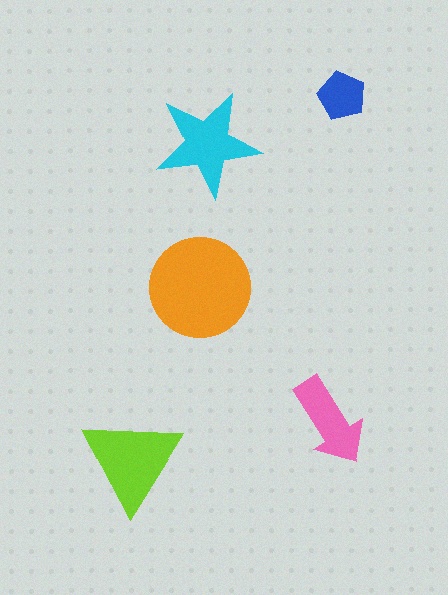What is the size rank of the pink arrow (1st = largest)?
4th.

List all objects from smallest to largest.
The blue pentagon, the pink arrow, the cyan star, the lime triangle, the orange circle.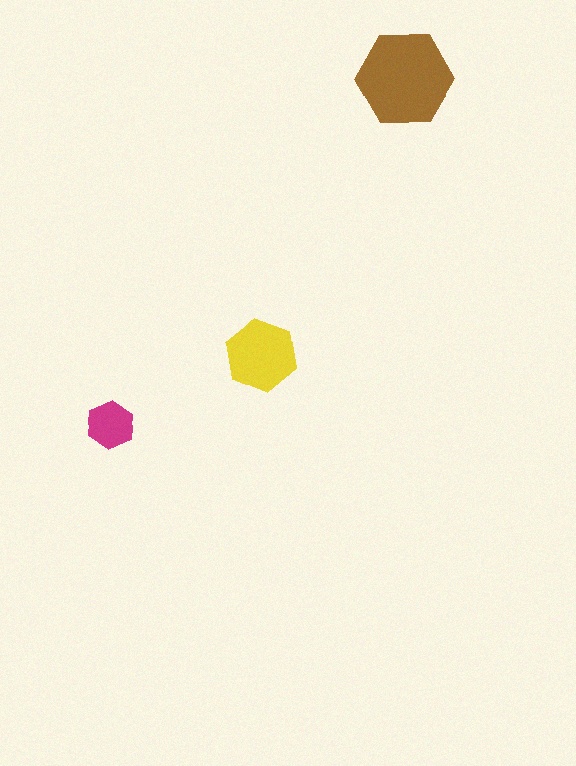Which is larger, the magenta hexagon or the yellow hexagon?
The yellow one.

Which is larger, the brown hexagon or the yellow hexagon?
The brown one.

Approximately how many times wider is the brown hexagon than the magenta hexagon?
About 2 times wider.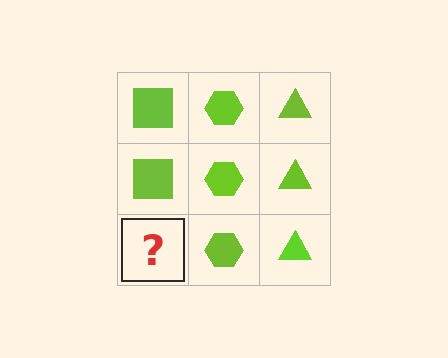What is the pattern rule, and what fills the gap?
The rule is that each column has a consistent shape. The gap should be filled with a lime square.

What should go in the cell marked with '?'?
The missing cell should contain a lime square.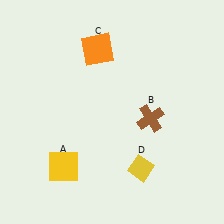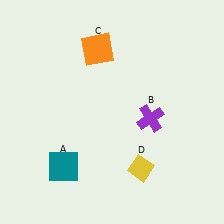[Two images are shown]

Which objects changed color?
A changed from yellow to teal. B changed from brown to purple.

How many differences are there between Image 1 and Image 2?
There are 2 differences between the two images.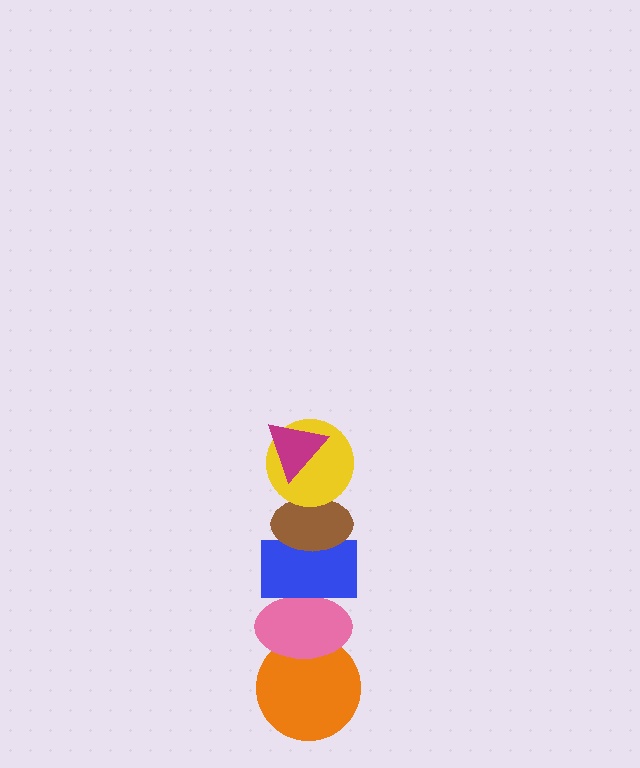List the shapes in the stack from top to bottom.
From top to bottom: the magenta triangle, the yellow circle, the brown ellipse, the blue rectangle, the pink ellipse, the orange circle.